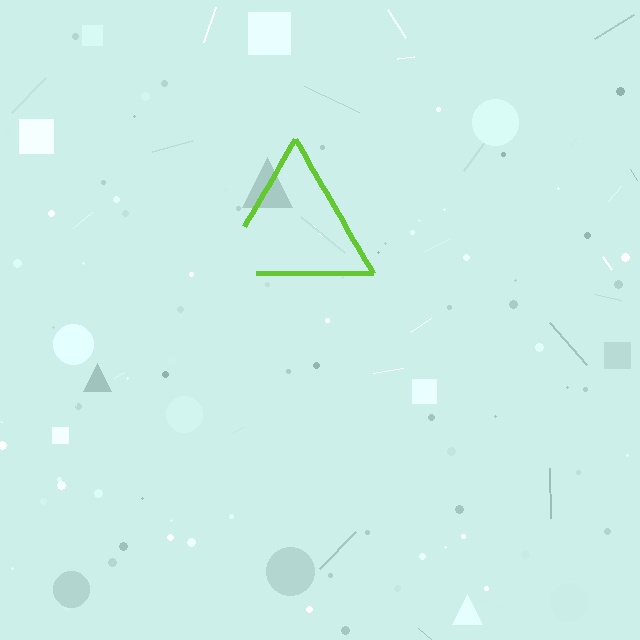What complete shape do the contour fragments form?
The contour fragments form a triangle.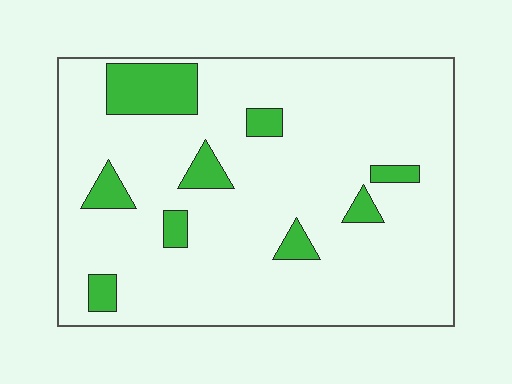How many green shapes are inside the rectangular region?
9.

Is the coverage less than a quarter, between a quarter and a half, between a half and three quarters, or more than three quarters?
Less than a quarter.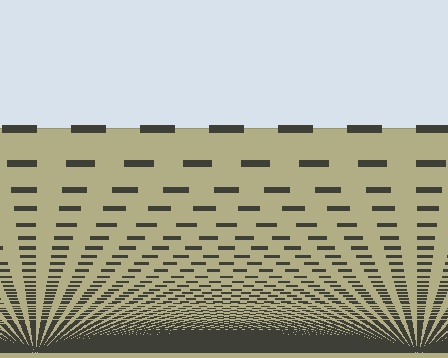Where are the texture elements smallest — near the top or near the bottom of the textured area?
Near the bottom.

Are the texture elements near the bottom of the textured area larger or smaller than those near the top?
Smaller. The gradient is inverted — elements near the bottom are smaller and denser.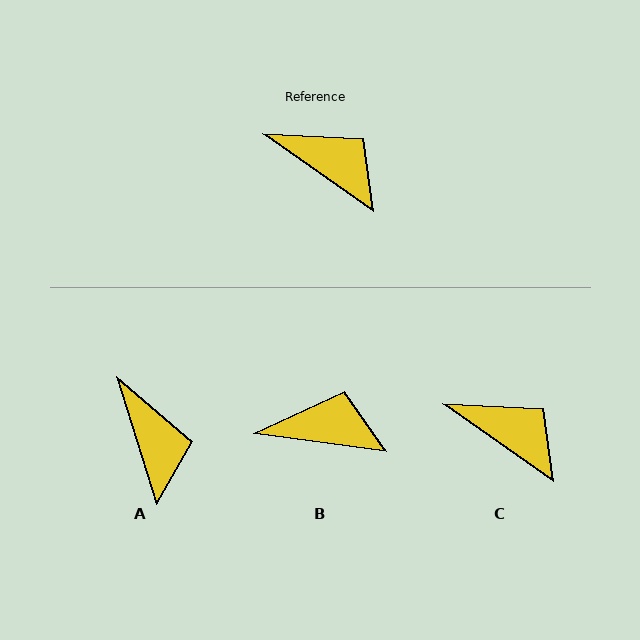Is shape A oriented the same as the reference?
No, it is off by about 37 degrees.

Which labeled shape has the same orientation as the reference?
C.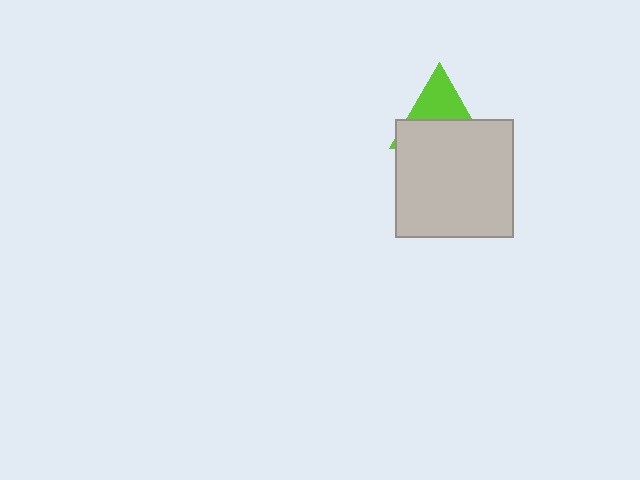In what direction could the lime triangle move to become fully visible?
The lime triangle could move up. That would shift it out from behind the light gray square entirely.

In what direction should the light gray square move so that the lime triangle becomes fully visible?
The light gray square should move down. That is the shortest direction to clear the overlap and leave the lime triangle fully visible.